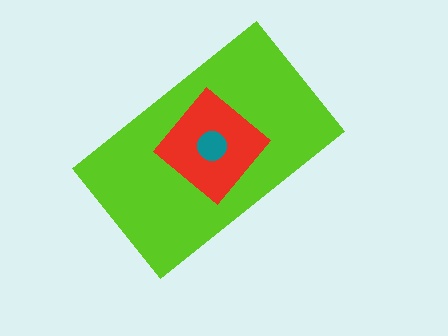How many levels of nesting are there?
3.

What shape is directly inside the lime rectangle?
The red diamond.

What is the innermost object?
The teal circle.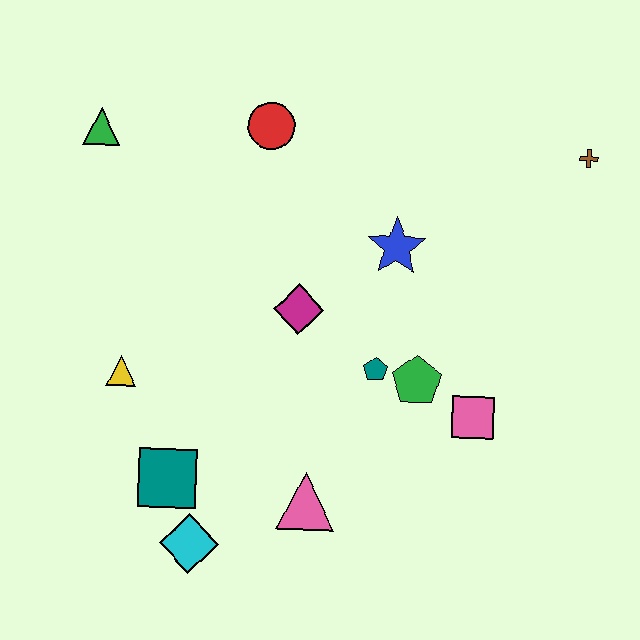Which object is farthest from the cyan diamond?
The brown cross is farthest from the cyan diamond.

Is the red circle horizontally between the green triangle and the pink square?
Yes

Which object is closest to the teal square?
The cyan diamond is closest to the teal square.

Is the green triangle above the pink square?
Yes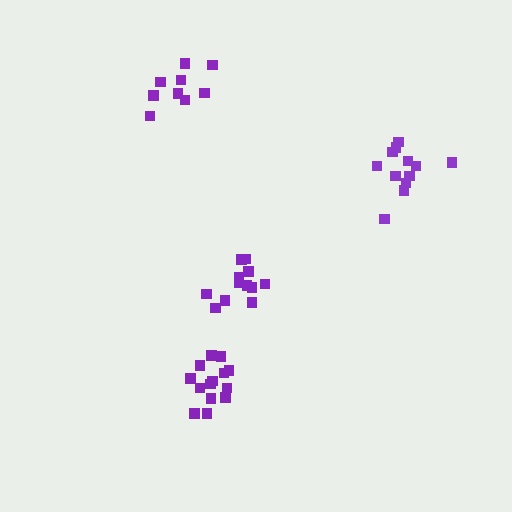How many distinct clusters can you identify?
There are 4 distinct clusters.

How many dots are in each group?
Group 1: 12 dots, Group 2: 14 dots, Group 3: 12 dots, Group 4: 9 dots (47 total).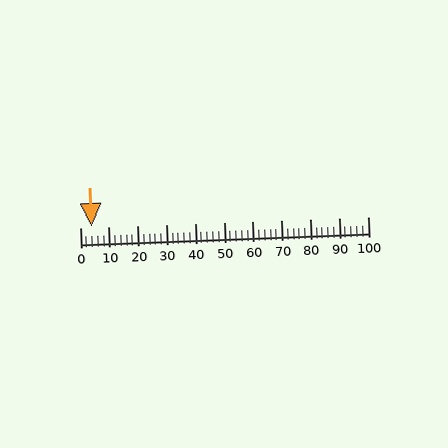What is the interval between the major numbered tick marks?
The major tick marks are spaced 10 units apart.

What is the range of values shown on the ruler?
The ruler shows values from 0 to 100.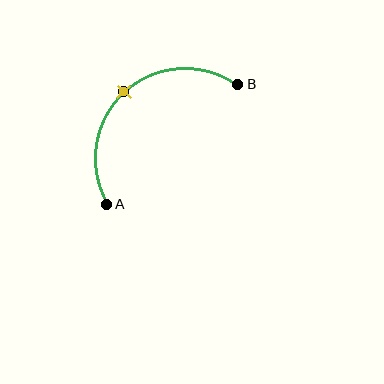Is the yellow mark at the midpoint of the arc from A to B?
Yes. The yellow mark lies on the arc at equal arc-length from both A and B — it is the arc midpoint.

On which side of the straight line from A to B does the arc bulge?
The arc bulges above and to the left of the straight line connecting A and B.